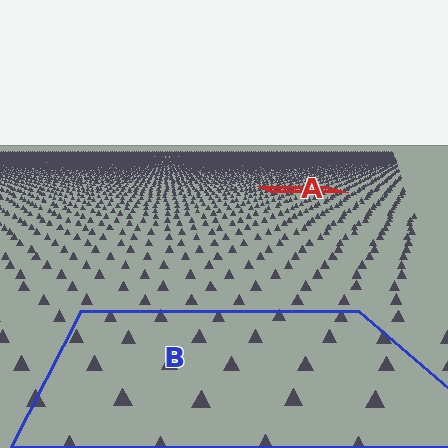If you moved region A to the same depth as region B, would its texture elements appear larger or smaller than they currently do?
They would appear larger. At a closer depth, the same texture elements are projected at a bigger on-screen size.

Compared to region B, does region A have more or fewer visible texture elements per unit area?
Region A has more texture elements per unit area — they are packed more densely because it is farther away.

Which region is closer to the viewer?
Region B is closer. The texture elements there are larger and more spread out.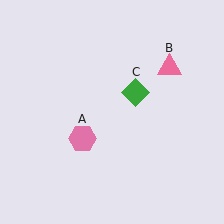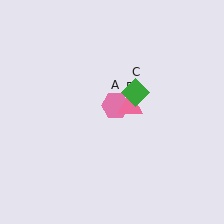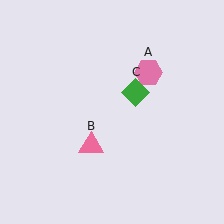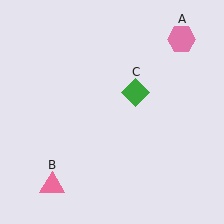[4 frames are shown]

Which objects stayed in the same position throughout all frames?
Green diamond (object C) remained stationary.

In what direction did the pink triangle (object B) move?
The pink triangle (object B) moved down and to the left.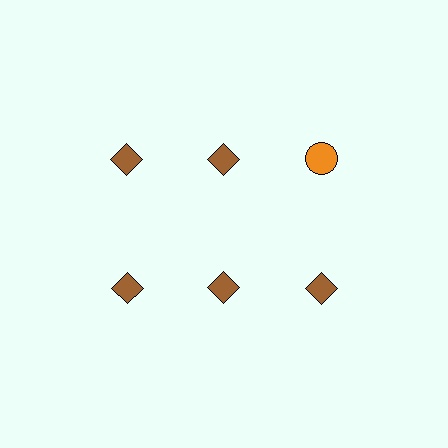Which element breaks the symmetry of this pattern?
The orange circle in the top row, center column breaks the symmetry. All other shapes are brown diamonds.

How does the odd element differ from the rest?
It differs in both color (orange instead of brown) and shape (circle instead of diamond).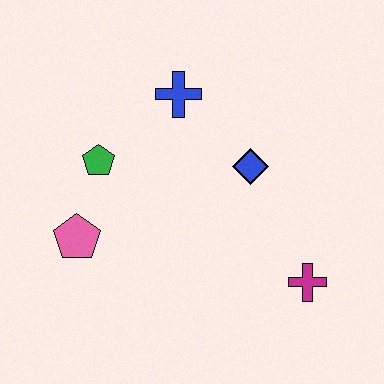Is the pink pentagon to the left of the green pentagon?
Yes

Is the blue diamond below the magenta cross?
No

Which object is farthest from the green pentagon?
The magenta cross is farthest from the green pentagon.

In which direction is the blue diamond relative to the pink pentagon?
The blue diamond is to the right of the pink pentagon.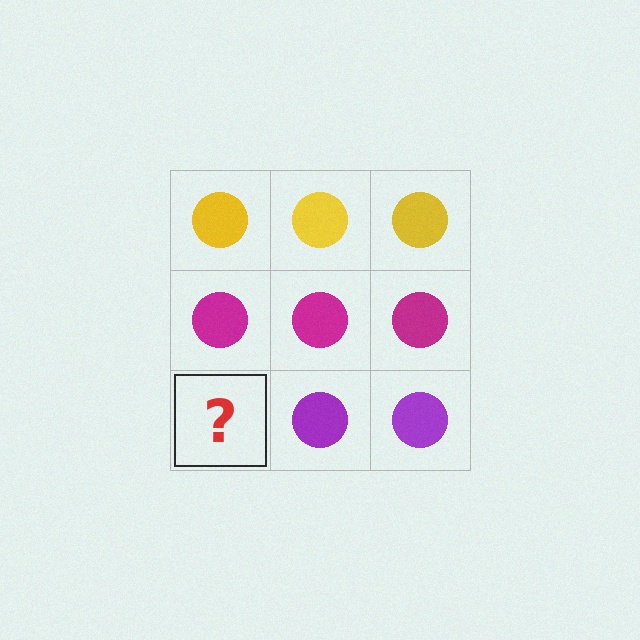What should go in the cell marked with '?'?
The missing cell should contain a purple circle.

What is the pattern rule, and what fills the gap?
The rule is that each row has a consistent color. The gap should be filled with a purple circle.